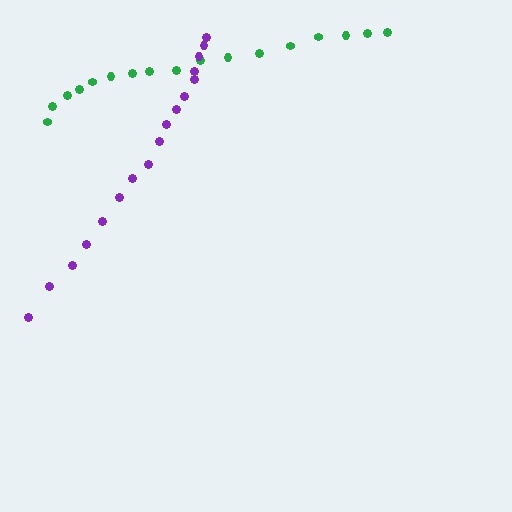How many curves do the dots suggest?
There are 2 distinct paths.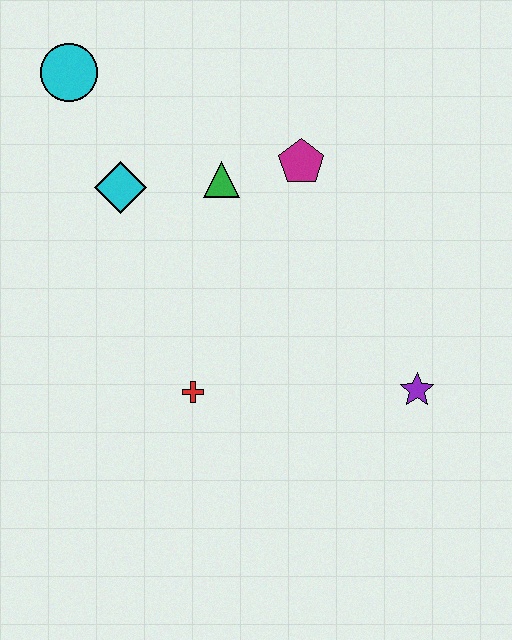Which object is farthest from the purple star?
The cyan circle is farthest from the purple star.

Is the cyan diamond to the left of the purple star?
Yes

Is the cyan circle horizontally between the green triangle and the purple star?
No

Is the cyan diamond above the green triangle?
No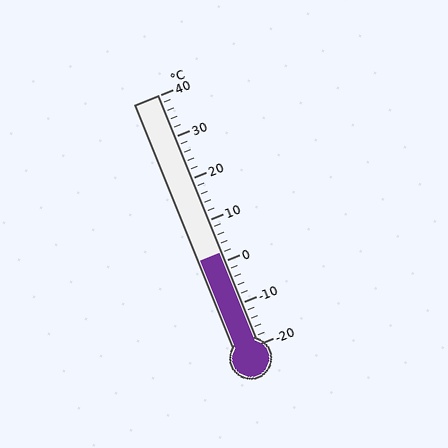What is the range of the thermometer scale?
The thermometer scale ranges from -20°C to 40°C.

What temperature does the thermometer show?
The thermometer shows approximately 2°C.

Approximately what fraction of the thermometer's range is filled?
The thermometer is filled to approximately 35% of its range.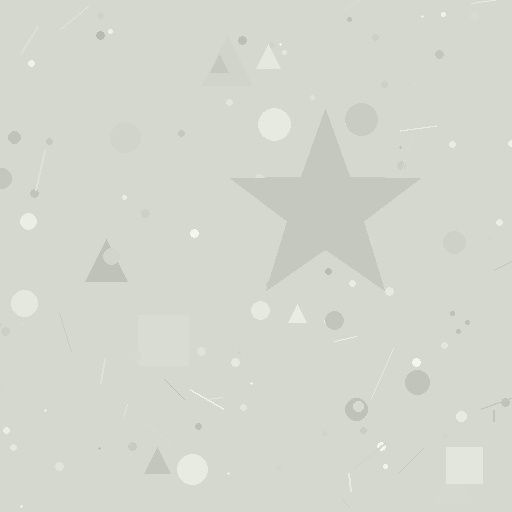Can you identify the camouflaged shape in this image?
The camouflaged shape is a star.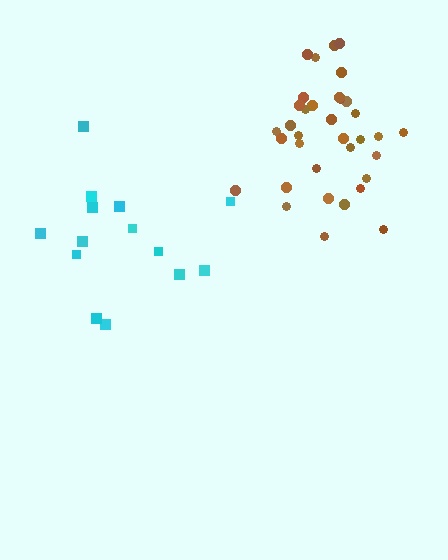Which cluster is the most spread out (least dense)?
Cyan.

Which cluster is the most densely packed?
Brown.